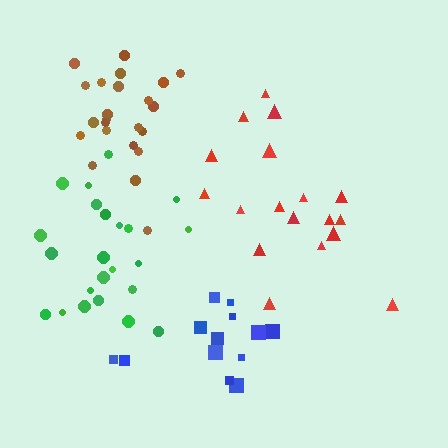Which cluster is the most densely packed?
Brown.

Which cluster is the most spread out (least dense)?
Red.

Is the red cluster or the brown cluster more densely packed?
Brown.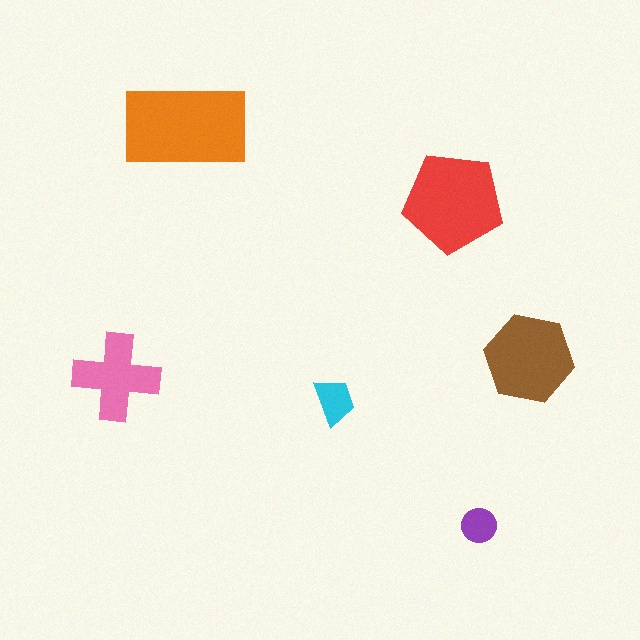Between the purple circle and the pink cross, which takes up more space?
The pink cross.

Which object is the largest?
The orange rectangle.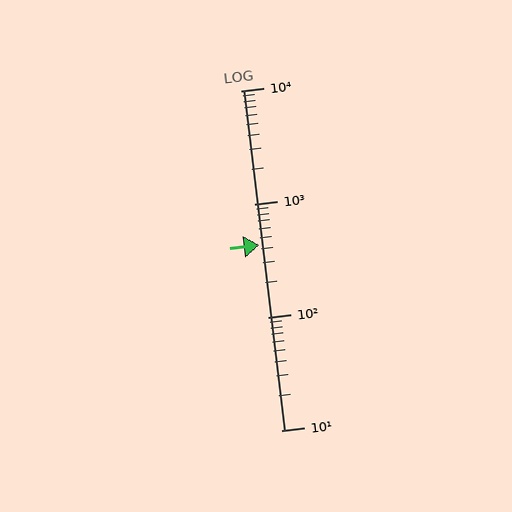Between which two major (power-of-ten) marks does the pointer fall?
The pointer is between 100 and 1000.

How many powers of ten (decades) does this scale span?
The scale spans 3 decades, from 10 to 10000.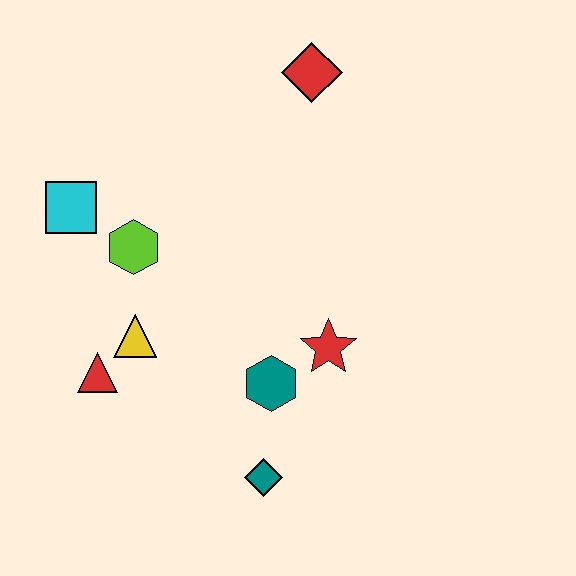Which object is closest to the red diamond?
The lime hexagon is closest to the red diamond.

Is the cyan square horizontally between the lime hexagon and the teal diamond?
No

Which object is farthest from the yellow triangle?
The red diamond is farthest from the yellow triangle.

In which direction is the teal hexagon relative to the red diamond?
The teal hexagon is below the red diamond.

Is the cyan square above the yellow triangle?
Yes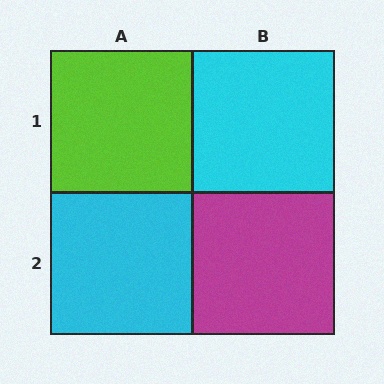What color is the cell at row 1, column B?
Cyan.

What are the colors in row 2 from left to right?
Cyan, magenta.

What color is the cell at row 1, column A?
Lime.